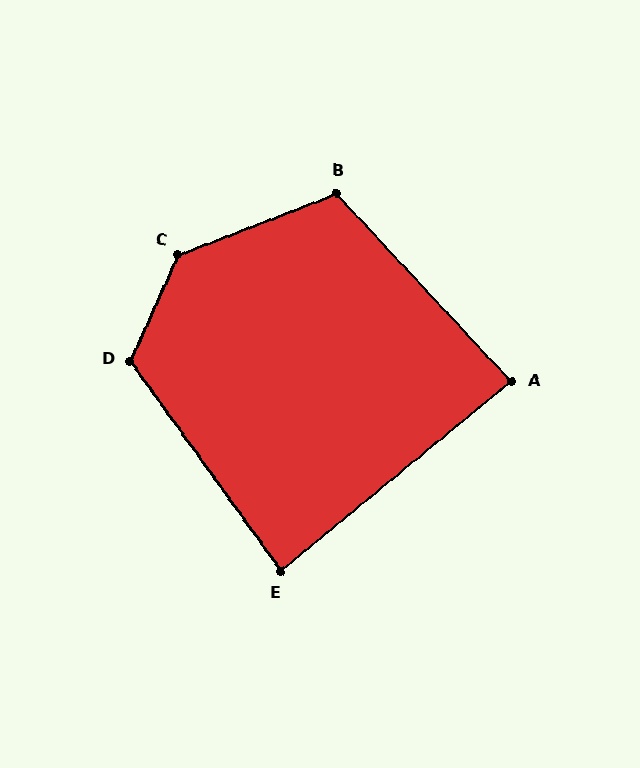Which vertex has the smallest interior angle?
E, at approximately 86 degrees.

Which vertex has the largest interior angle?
C, at approximately 136 degrees.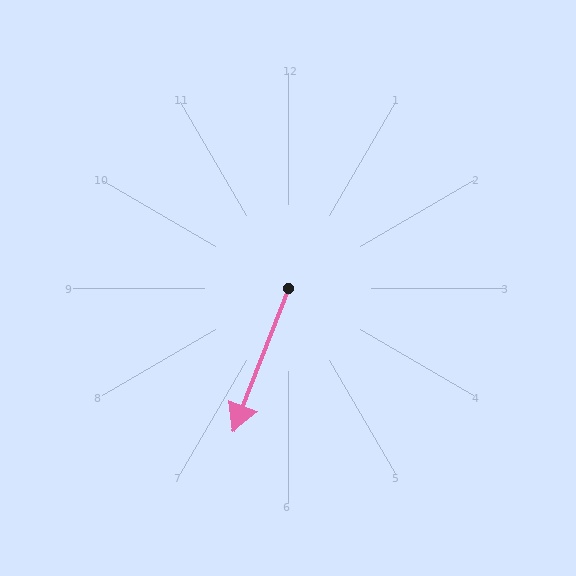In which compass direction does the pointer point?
South.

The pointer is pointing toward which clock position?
Roughly 7 o'clock.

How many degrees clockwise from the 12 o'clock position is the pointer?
Approximately 201 degrees.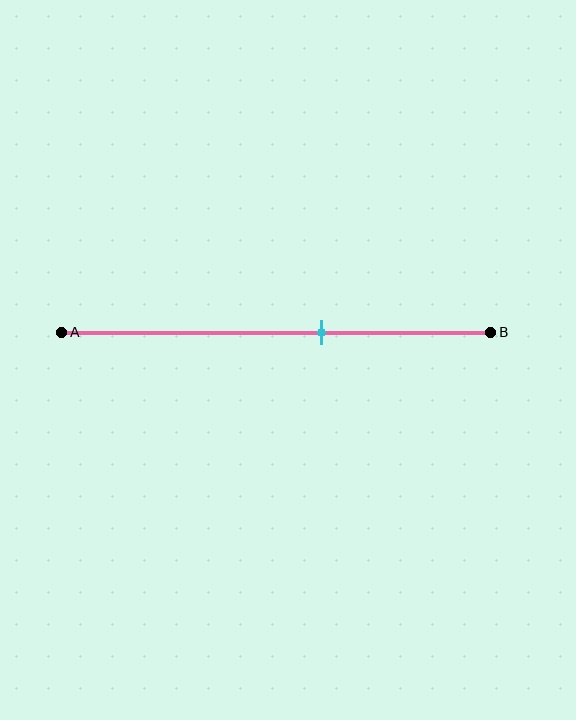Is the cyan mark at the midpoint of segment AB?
No, the mark is at about 60% from A, not at the 50% midpoint.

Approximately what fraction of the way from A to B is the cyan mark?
The cyan mark is approximately 60% of the way from A to B.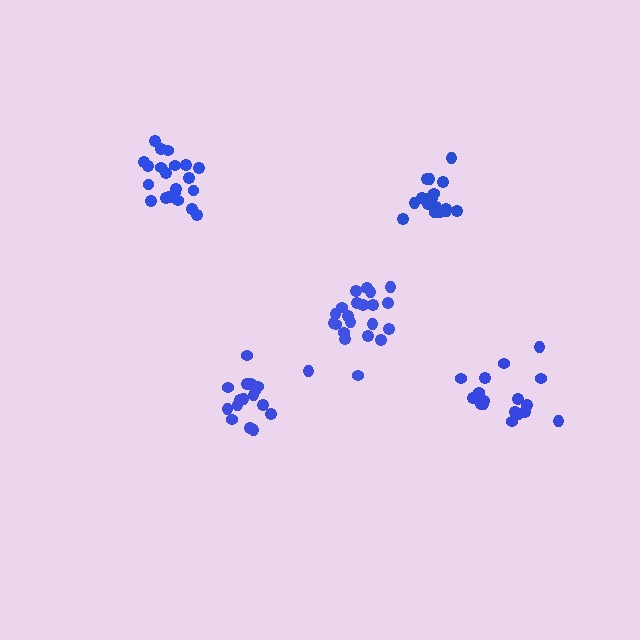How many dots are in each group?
Group 1: 18 dots, Group 2: 21 dots, Group 3: 18 dots, Group 4: 21 dots, Group 5: 17 dots (95 total).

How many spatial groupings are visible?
There are 5 spatial groupings.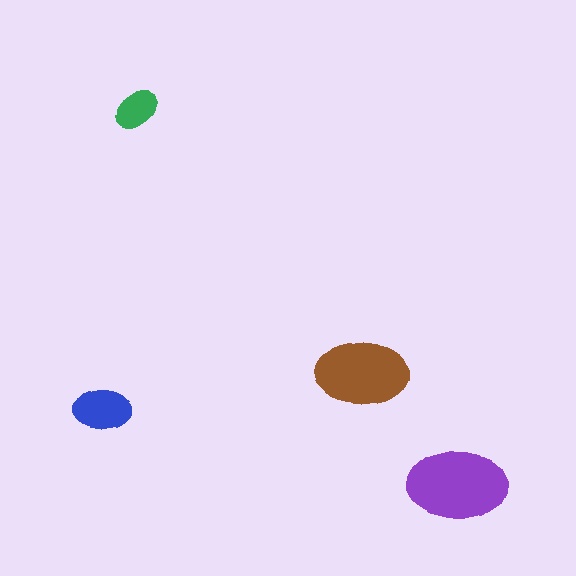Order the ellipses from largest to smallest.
the purple one, the brown one, the blue one, the green one.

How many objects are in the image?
There are 4 objects in the image.